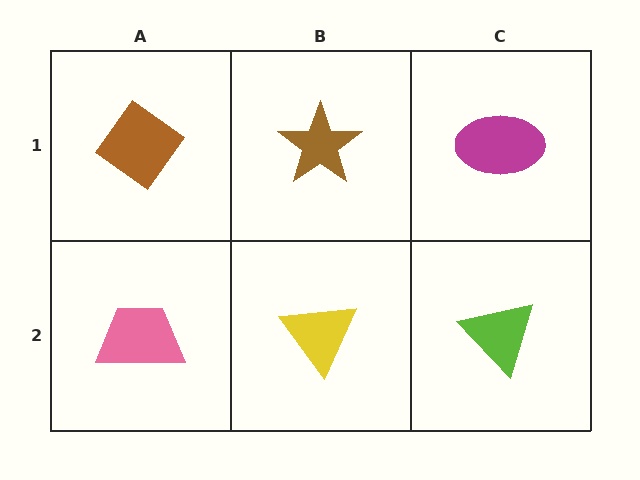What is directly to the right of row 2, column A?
A yellow triangle.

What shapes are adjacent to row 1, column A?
A pink trapezoid (row 2, column A), a brown star (row 1, column B).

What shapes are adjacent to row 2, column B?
A brown star (row 1, column B), a pink trapezoid (row 2, column A), a lime triangle (row 2, column C).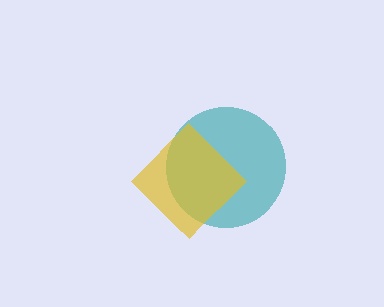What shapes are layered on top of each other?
The layered shapes are: a teal circle, a yellow diamond.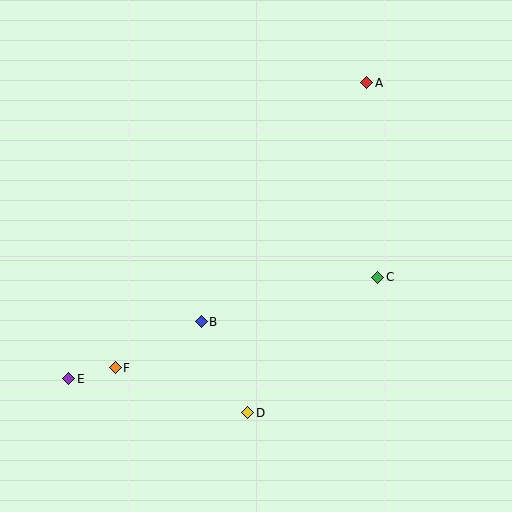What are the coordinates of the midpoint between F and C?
The midpoint between F and C is at (247, 322).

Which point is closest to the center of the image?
Point B at (201, 322) is closest to the center.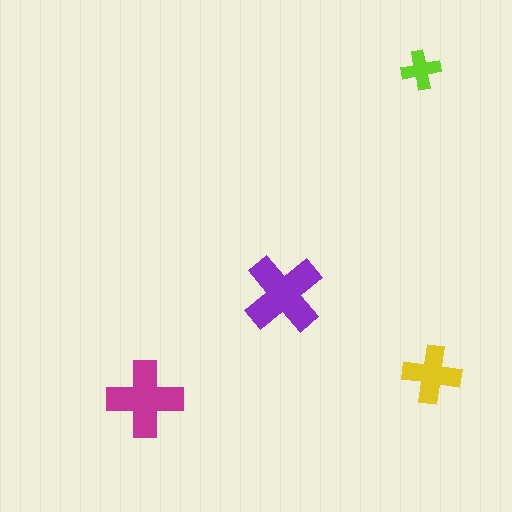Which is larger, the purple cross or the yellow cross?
The purple one.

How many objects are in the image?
There are 4 objects in the image.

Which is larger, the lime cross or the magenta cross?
The magenta one.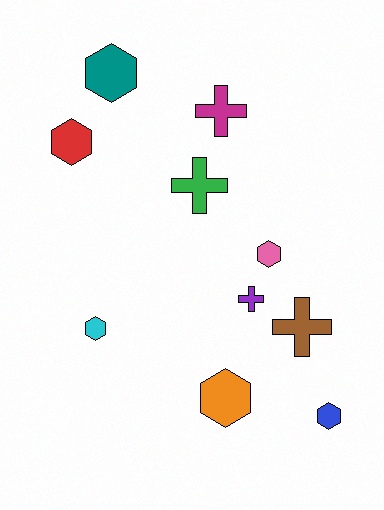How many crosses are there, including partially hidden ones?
There are 4 crosses.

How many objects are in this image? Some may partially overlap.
There are 10 objects.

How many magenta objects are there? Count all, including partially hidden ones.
There is 1 magenta object.